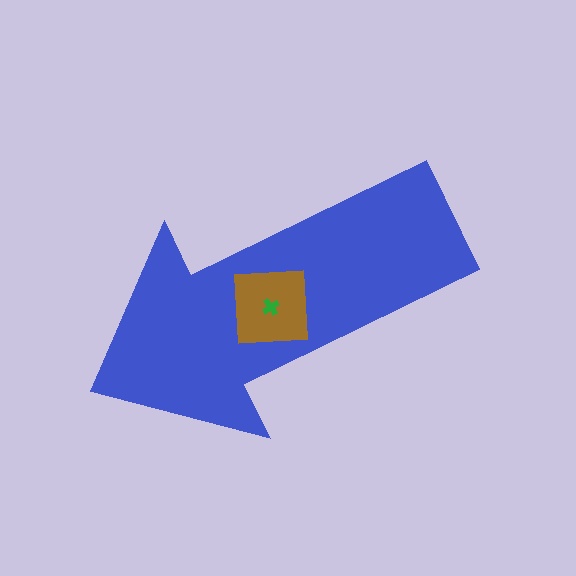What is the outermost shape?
The blue arrow.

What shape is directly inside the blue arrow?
The brown square.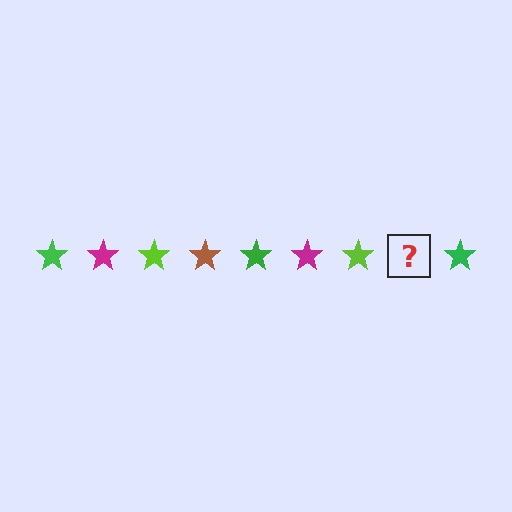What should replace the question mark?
The question mark should be replaced with a brown star.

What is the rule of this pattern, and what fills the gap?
The rule is that the pattern cycles through green, magenta, lime, brown stars. The gap should be filled with a brown star.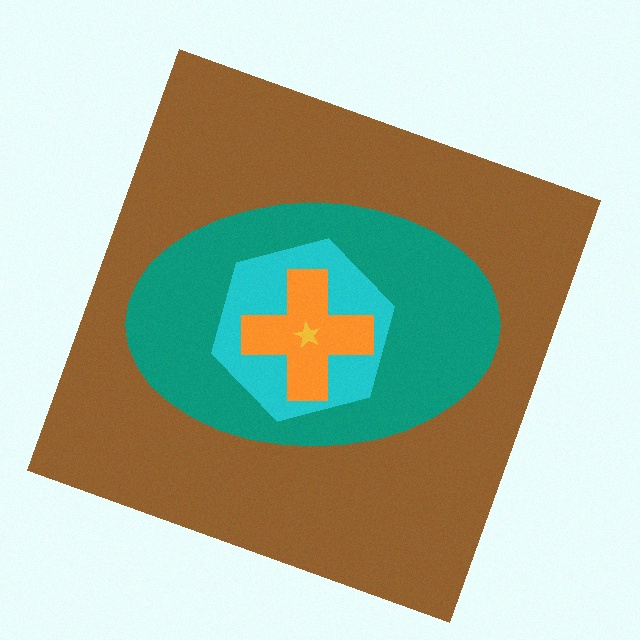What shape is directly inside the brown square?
The teal ellipse.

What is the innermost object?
The yellow star.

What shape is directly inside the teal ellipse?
The cyan hexagon.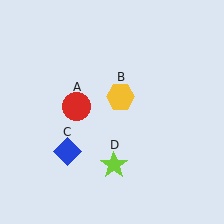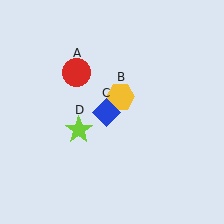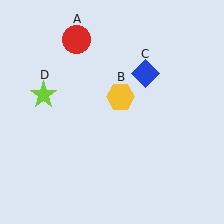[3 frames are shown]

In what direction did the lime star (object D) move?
The lime star (object D) moved up and to the left.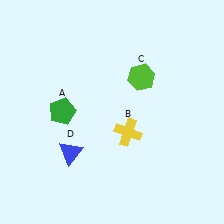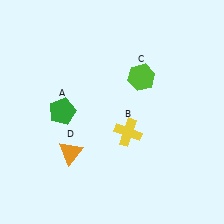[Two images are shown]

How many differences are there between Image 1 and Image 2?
There is 1 difference between the two images.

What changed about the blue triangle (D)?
In Image 1, D is blue. In Image 2, it changed to orange.